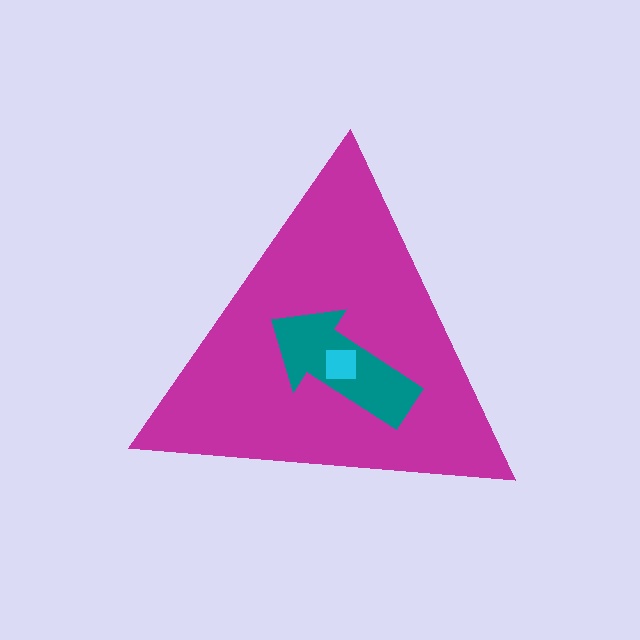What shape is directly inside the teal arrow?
The cyan square.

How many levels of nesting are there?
3.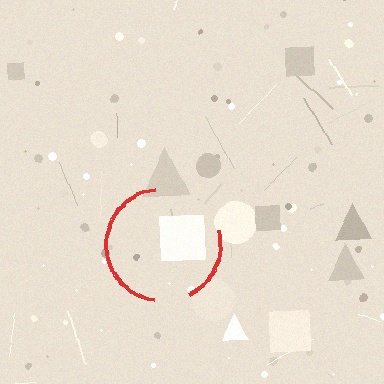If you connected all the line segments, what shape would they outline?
They would outline a circle.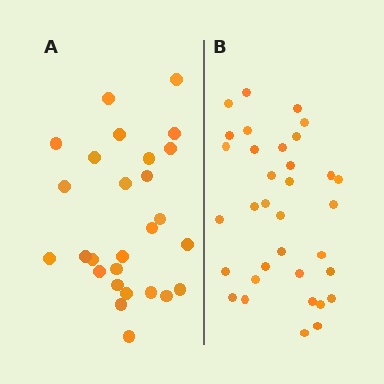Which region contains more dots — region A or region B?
Region B (the right region) has more dots.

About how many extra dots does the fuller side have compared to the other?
Region B has roughly 8 or so more dots than region A.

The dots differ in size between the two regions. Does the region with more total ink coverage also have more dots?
No. Region A has more total ink coverage because its dots are larger, but region B actually contains more individual dots. Total area can be misleading — the number of items is what matters here.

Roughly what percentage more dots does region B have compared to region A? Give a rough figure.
About 25% more.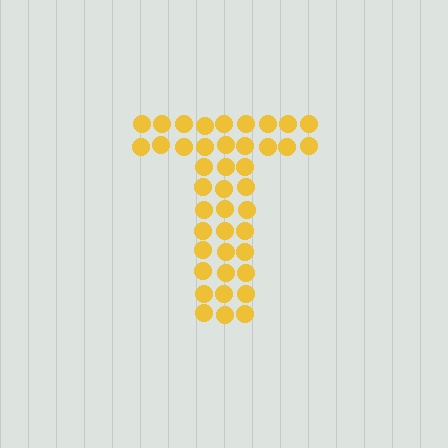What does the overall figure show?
The overall figure shows the letter T.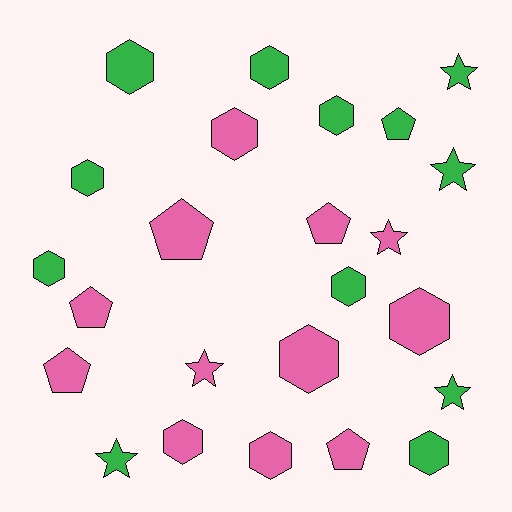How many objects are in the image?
There are 24 objects.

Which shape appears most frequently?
Hexagon, with 12 objects.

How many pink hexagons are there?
There are 5 pink hexagons.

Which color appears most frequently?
Green, with 12 objects.